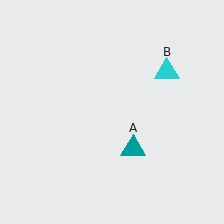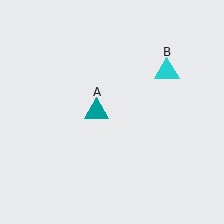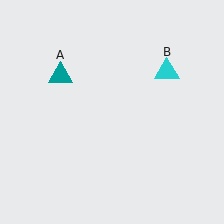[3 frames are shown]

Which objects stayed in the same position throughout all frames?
Cyan triangle (object B) remained stationary.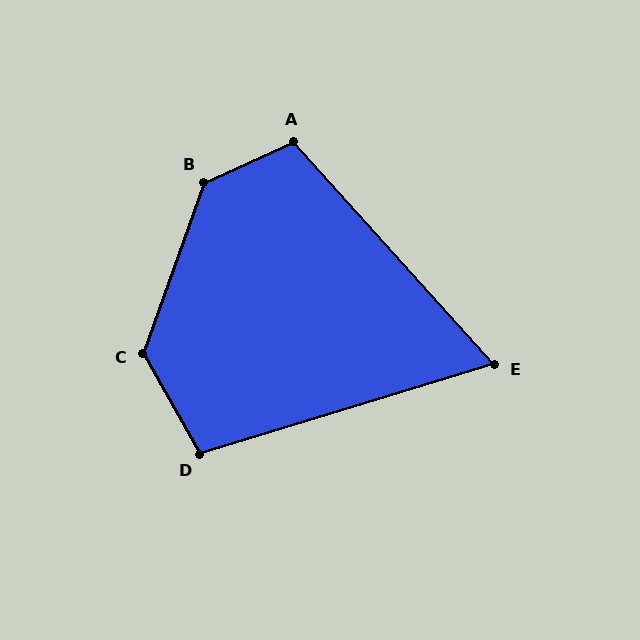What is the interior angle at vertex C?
Approximately 131 degrees (obtuse).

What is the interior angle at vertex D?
Approximately 102 degrees (obtuse).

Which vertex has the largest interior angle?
B, at approximately 134 degrees.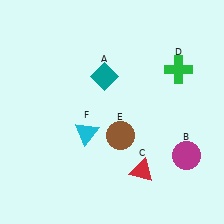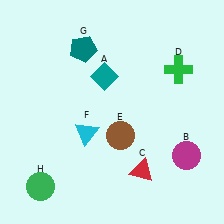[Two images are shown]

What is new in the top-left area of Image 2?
A teal pentagon (G) was added in the top-left area of Image 2.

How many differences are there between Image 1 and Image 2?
There are 2 differences between the two images.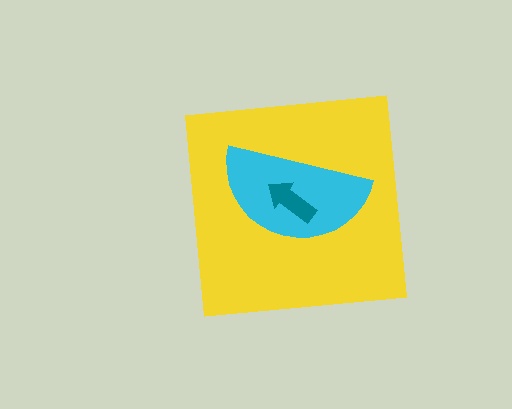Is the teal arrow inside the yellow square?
Yes.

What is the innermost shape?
The teal arrow.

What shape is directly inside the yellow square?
The cyan semicircle.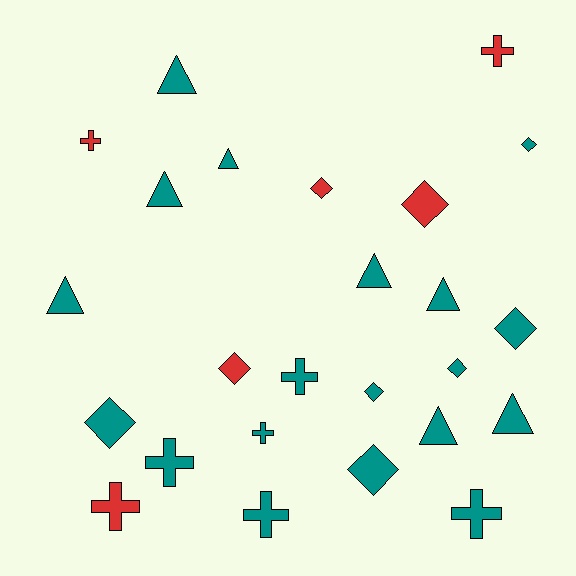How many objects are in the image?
There are 25 objects.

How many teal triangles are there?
There are 8 teal triangles.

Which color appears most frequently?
Teal, with 19 objects.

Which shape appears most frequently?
Diamond, with 9 objects.